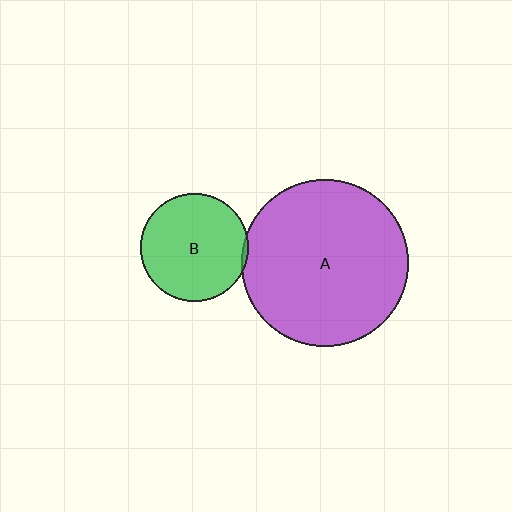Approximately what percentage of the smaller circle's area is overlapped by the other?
Approximately 5%.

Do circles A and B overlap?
Yes.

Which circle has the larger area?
Circle A (purple).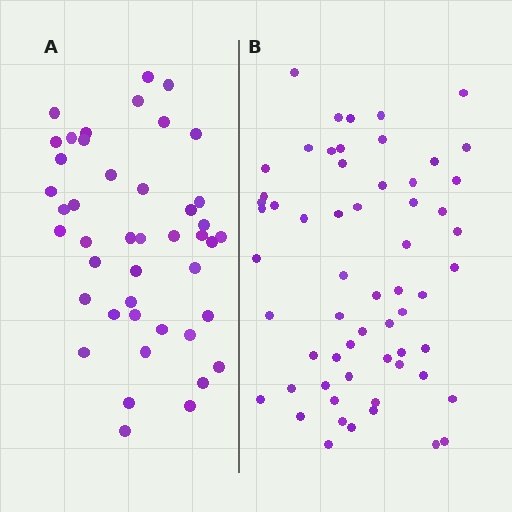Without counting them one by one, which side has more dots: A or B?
Region B (the right region) has more dots.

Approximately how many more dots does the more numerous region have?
Region B has approximately 15 more dots than region A.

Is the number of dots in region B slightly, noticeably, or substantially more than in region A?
Region B has noticeably more, but not dramatically so. The ratio is roughly 1.4 to 1.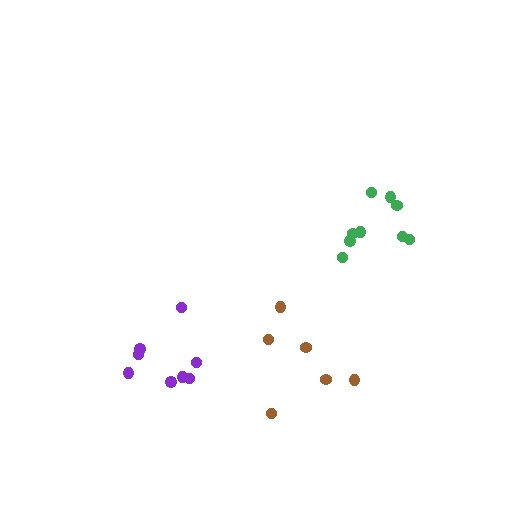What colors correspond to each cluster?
The clusters are colored: green, purple, brown.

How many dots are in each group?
Group 1: 9 dots, Group 2: 8 dots, Group 3: 6 dots (23 total).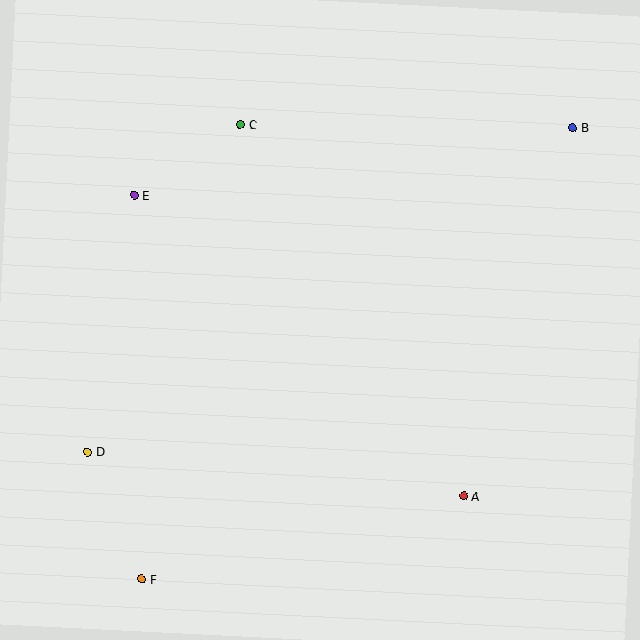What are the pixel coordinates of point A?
Point A is at (464, 496).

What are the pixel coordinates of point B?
Point B is at (572, 128).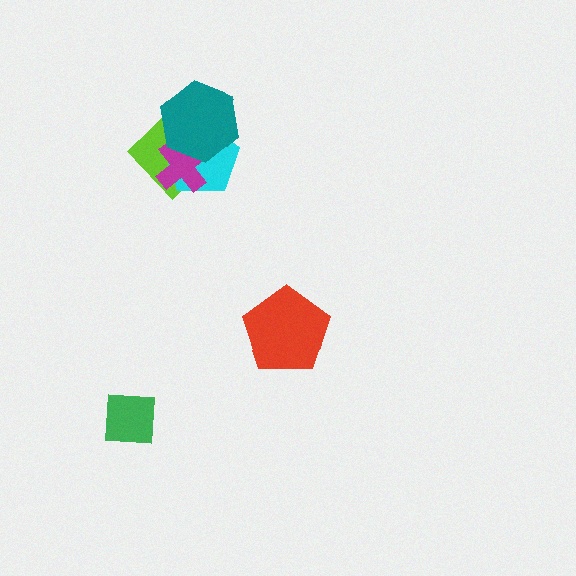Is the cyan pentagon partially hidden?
Yes, it is partially covered by another shape.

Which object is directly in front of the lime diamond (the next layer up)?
The cyan pentagon is directly in front of the lime diamond.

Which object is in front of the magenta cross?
The teal hexagon is in front of the magenta cross.